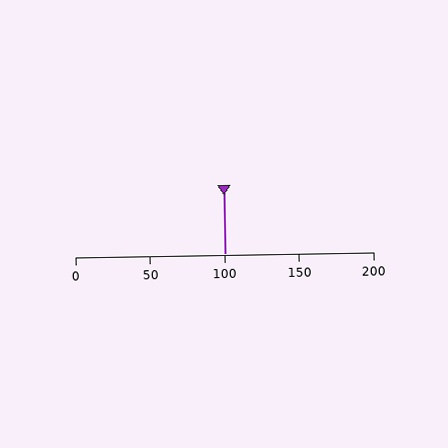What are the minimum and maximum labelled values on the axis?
The axis runs from 0 to 200.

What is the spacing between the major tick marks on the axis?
The major ticks are spaced 50 apart.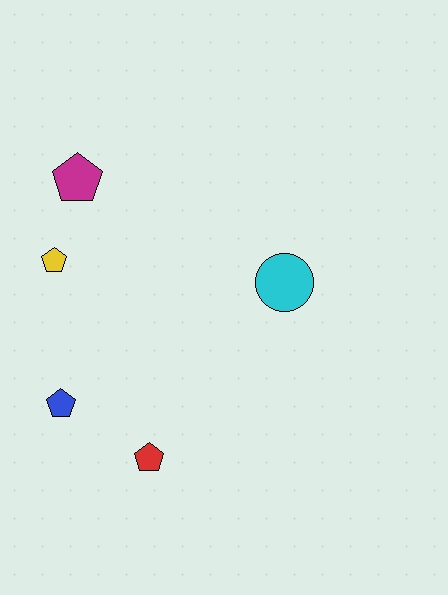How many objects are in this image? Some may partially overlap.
There are 5 objects.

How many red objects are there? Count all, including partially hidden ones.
There is 1 red object.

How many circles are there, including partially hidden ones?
There is 1 circle.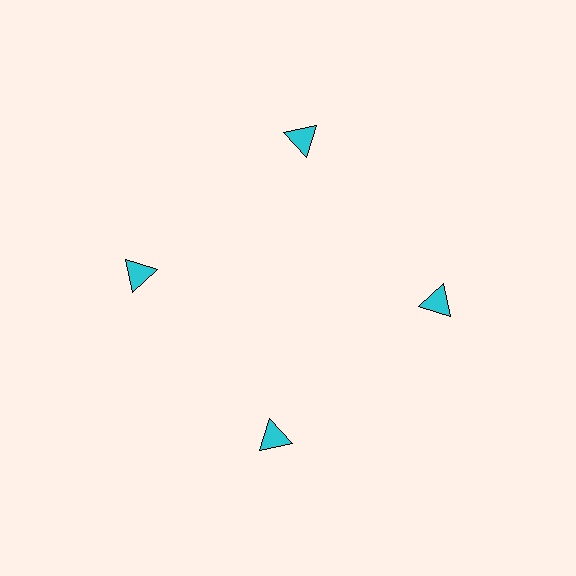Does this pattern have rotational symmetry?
Yes, this pattern has 4-fold rotational symmetry. It looks the same after rotating 90 degrees around the center.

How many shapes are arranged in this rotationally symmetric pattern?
There are 4 shapes, arranged in 4 groups of 1.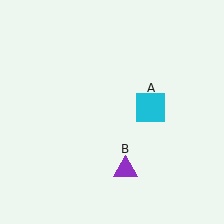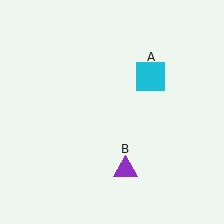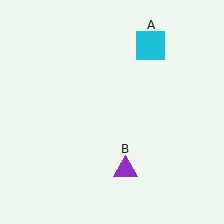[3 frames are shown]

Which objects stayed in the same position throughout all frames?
Purple triangle (object B) remained stationary.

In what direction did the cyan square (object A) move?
The cyan square (object A) moved up.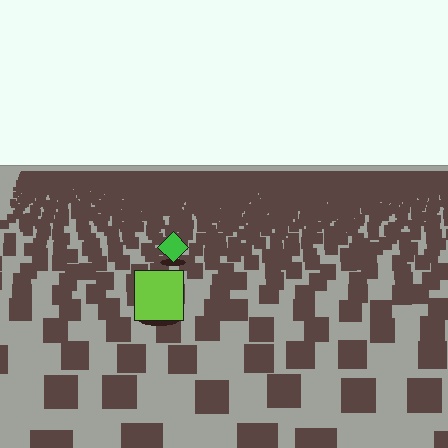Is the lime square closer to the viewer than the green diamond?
Yes. The lime square is closer — you can tell from the texture gradient: the ground texture is coarser near it.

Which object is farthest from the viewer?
The green diamond is farthest from the viewer. It appears smaller and the ground texture around it is denser.